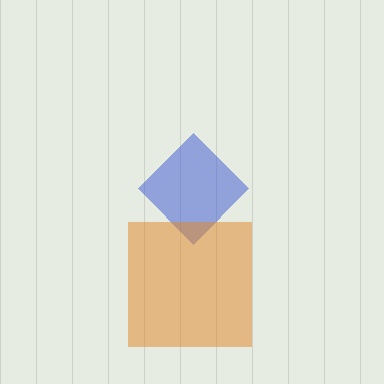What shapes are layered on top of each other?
The layered shapes are: a blue diamond, an orange square.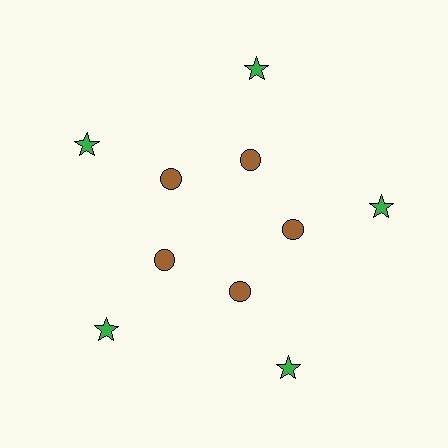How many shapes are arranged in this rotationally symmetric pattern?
There are 10 shapes, arranged in 5 groups of 2.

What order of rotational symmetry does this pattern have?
This pattern has 5-fold rotational symmetry.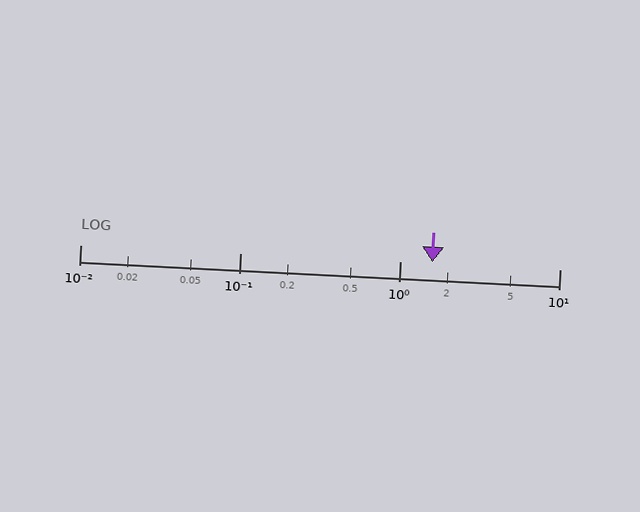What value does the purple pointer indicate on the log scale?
The pointer indicates approximately 1.6.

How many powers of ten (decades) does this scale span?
The scale spans 3 decades, from 0.01 to 10.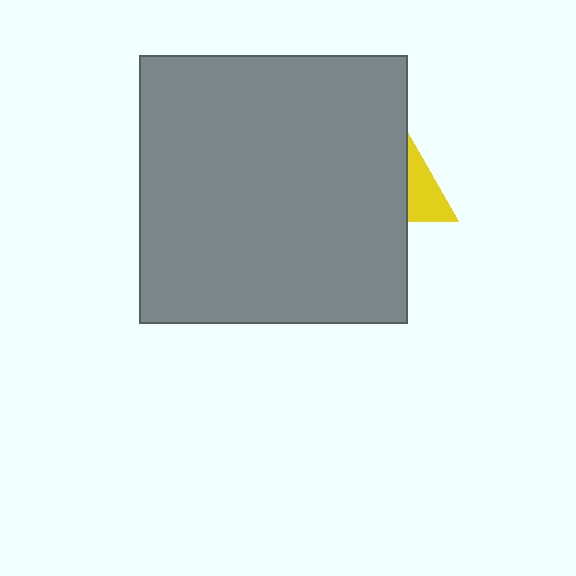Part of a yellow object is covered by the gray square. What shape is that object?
It is a triangle.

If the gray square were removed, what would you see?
You would see the complete yellow triangle.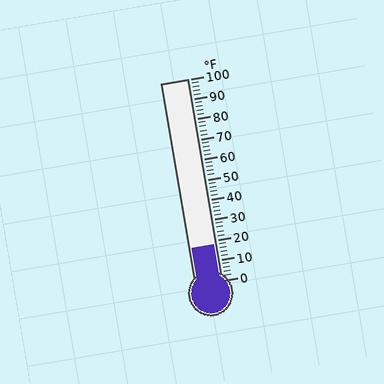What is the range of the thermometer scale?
The thermometer scale ranges from 0°F to 100°F.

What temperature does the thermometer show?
The thermometer shows approximately 18°F.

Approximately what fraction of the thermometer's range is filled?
The thermometer is filled to approximately 20% of its range.